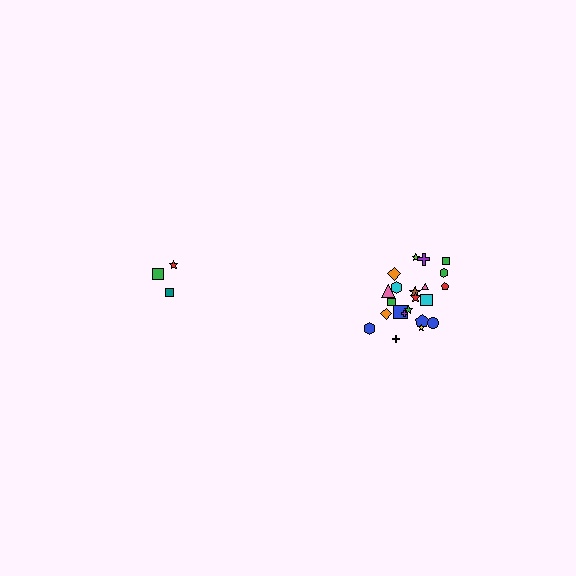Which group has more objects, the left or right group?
The right group.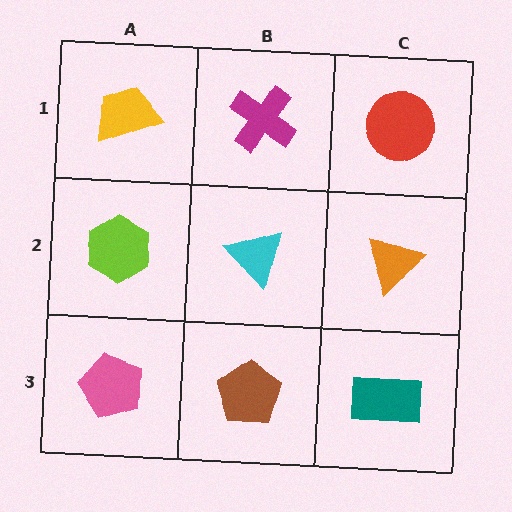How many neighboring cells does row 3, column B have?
3.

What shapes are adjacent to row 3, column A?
A lime hexagon (row 2, column A), a brown pentagon (row 3, column B).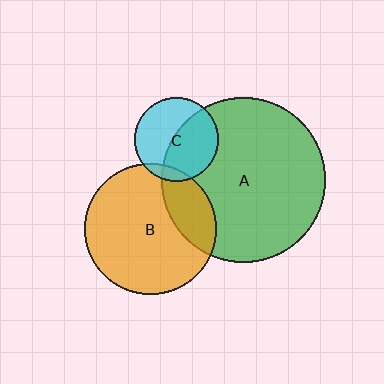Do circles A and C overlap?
Yes.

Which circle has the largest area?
Circle A (green).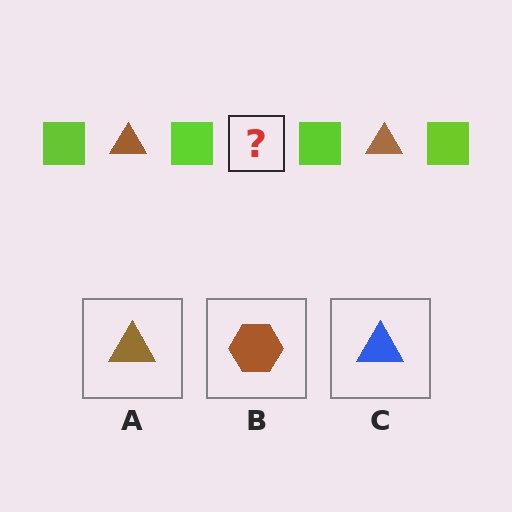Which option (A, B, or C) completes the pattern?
A.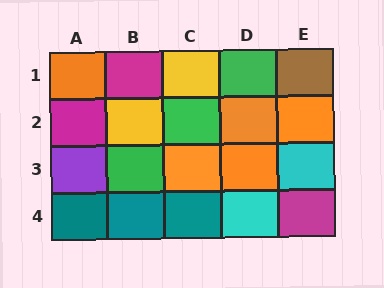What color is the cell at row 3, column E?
Cyan.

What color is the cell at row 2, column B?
Yellow.